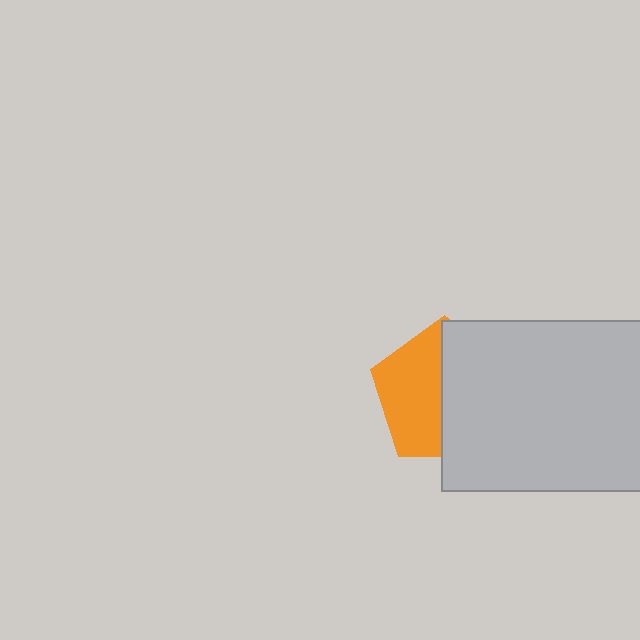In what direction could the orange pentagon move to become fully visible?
The orange pentagon could move left. That would shift it out from behind the light gray rectangle entirely.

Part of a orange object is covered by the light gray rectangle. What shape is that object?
It is a pentagon.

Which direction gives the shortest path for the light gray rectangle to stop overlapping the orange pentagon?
Moving right gives the shortest separation.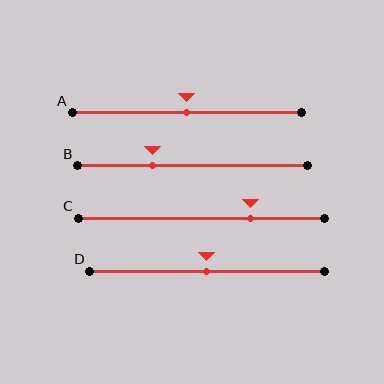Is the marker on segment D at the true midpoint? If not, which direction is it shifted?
Yes, the marker on segment D is at the true midpoint.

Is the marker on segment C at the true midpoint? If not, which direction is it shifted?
No, the marker on segment C is shifted to the right by about 20% of the segment length.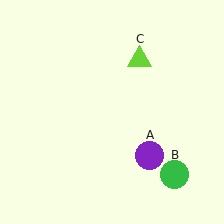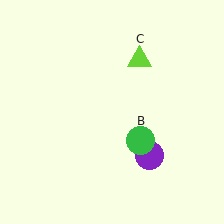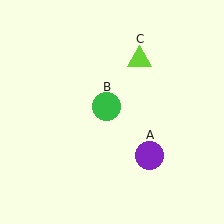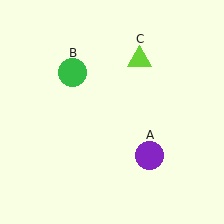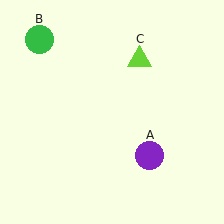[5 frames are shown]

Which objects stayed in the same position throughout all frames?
Purple circle (object A) and lime triangle (object C) remained stationary.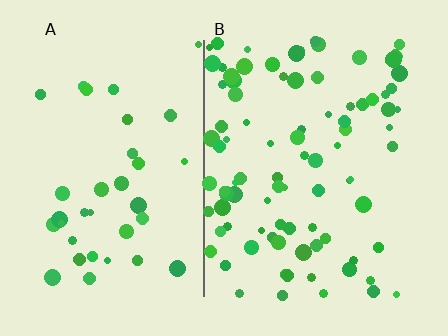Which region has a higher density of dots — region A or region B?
B (the right).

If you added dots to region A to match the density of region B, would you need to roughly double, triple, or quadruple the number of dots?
Approximately double.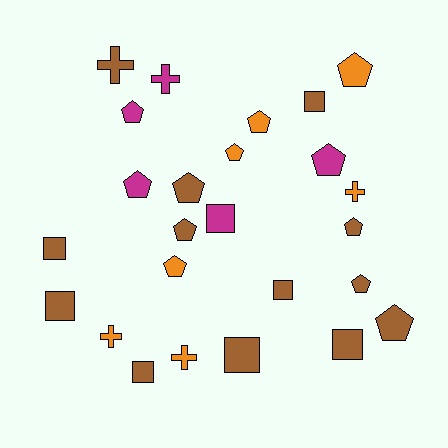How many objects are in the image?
There are 25 objects.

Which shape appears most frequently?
Pentagon, with 12 objects.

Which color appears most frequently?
Brown, with 13 objects.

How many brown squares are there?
There are 7 brown squares.